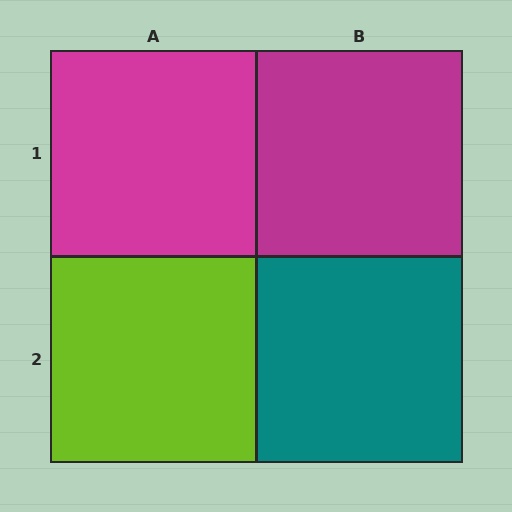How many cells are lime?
1 cell is lime.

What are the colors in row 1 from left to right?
Magenta, magenta.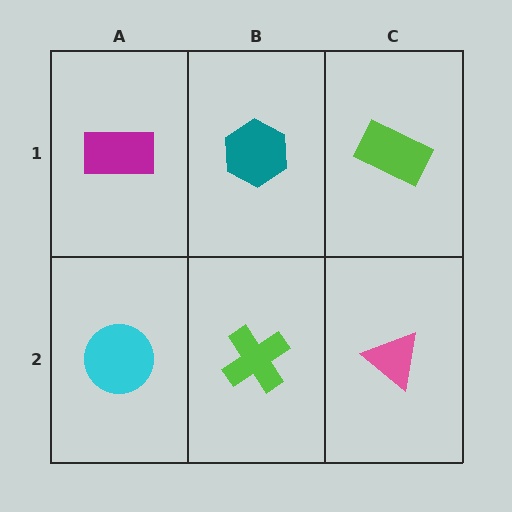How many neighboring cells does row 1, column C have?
2.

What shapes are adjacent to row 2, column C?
A lime rectangle (row 1, column C), a lime cross (row 2, column B).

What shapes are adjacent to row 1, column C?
A pink triangle (row 2, column C), a teal hexagon (row 1, column B).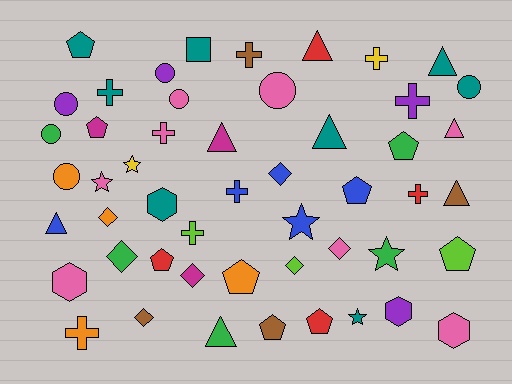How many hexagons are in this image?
There are 4 hexagons.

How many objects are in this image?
There are 50 objects.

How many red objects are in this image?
There are 4 red objects.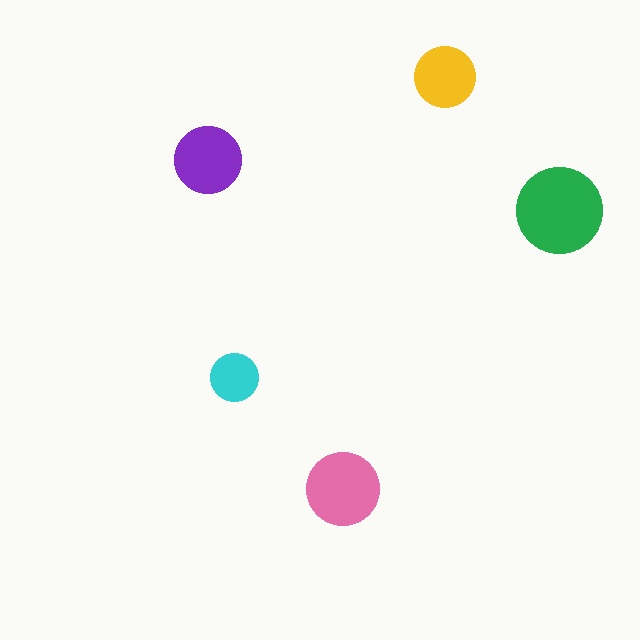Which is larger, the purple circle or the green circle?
The green one.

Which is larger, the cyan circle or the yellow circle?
The yellow one.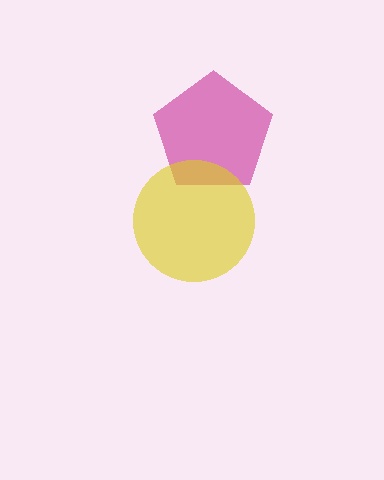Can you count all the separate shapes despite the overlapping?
Yes, there are 2 separate shapes.